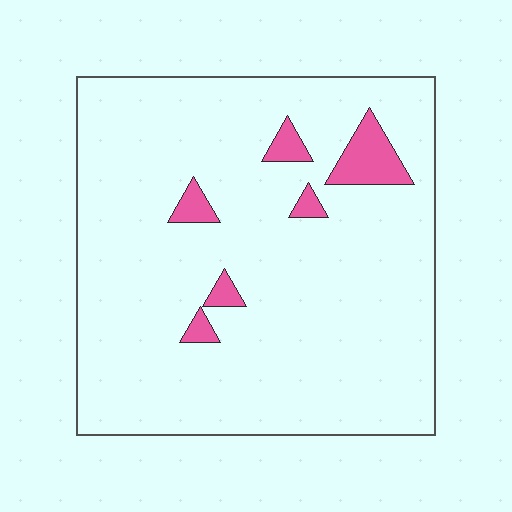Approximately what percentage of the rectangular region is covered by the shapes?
Approximately 5%.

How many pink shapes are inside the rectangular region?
6.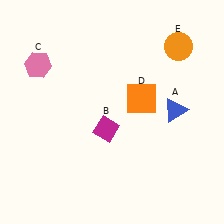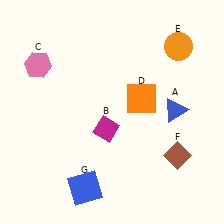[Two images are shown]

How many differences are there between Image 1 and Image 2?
There are 2 differences between the two images.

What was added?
A brown diamond (F), a blue square (G) were added in Image 2.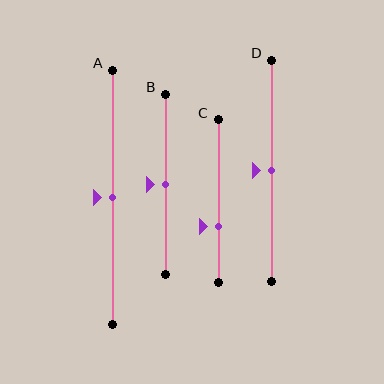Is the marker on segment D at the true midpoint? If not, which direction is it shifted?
Yes, the marker on segment D is at the true midpoint.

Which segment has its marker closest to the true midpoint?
Segment A has its marker closest to the true midpoint.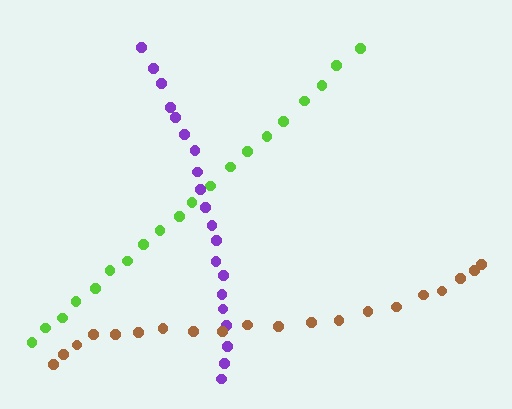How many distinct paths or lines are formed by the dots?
There are 3 distinct paths.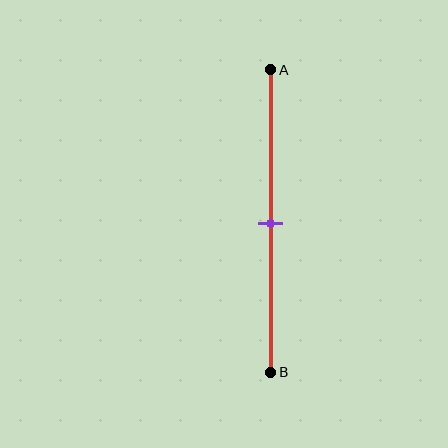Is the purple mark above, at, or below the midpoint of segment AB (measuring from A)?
The purple mark is approximately at the midpoint of segment AB.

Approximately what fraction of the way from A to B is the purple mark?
The purple mark is approximately 50% of the way from A to B.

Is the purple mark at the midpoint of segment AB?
Yes, the mark is approximately at the midpoint.